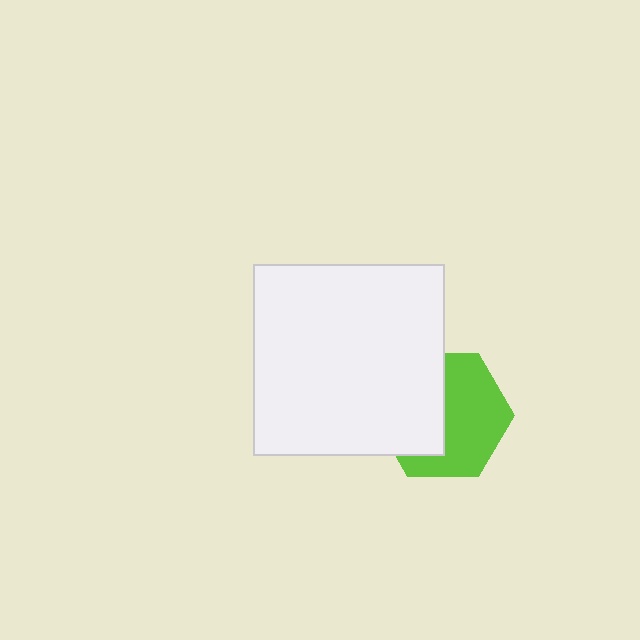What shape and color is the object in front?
The object in front is a white square.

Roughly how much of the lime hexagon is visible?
About half of it is visible (roughly 55%).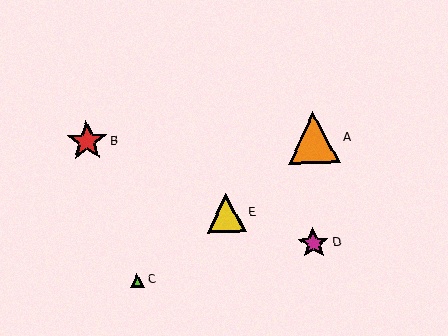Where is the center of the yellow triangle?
The center of the yellow triangle is at (226, 213).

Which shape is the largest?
The orange triangle (labeled A) is the largest.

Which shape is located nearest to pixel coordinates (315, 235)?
The magenta star (labeled D) at (313, 243) is nearest to that location.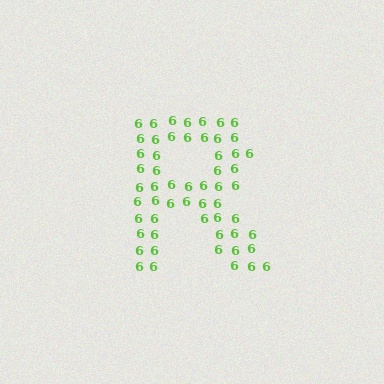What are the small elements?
The small elements are digit 6's.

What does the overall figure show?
The overall figure shows the letter R.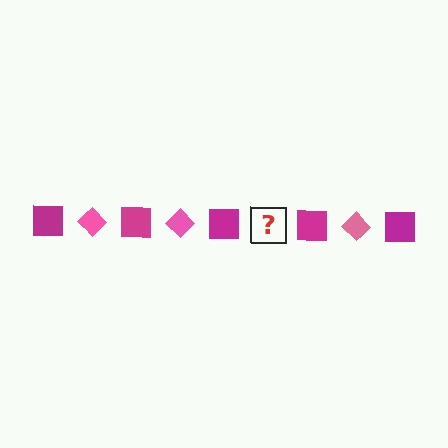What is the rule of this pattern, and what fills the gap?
The rule is that the pattern alternates between magenta square and pink diamond. The gap should be filled with a pink diamond.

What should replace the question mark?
The question mark should be replaced with a pink diamond.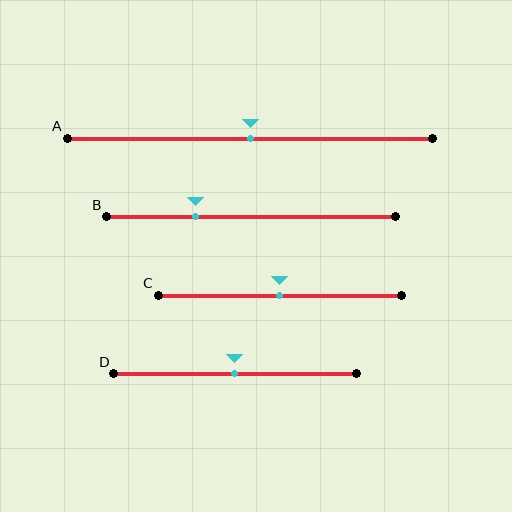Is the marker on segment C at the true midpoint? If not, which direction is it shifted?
Yes, the marker on segment C is at the true midpoint.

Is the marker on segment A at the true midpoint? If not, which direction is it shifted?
Yes, the marker on segment A is at the true midpoint.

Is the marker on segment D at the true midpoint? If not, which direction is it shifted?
Yes, the marker on segment D is at the true midpoint.